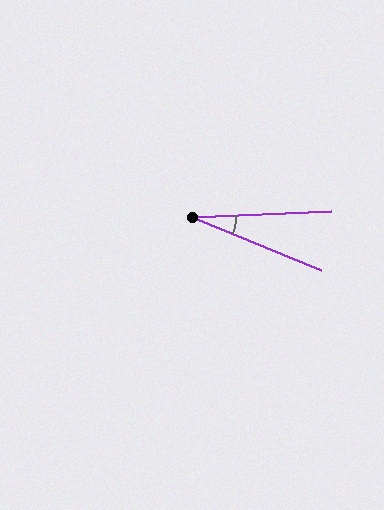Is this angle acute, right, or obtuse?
It is acute.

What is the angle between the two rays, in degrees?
Approximately 25 degrees.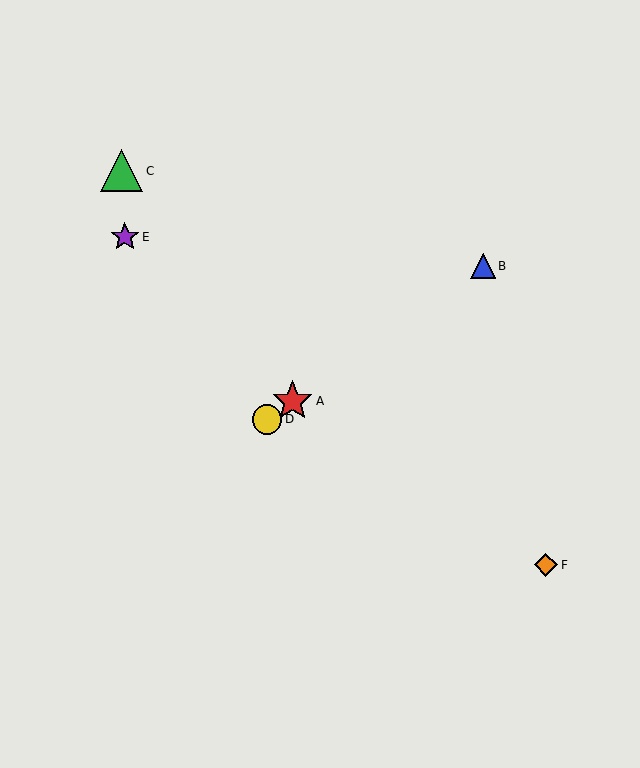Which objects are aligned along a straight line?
Objects A, B, D are aligned along a straight line.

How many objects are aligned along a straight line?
3 objects (A, B, D) are aligned along a straight line.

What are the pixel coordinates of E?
Object E is at (125, 237).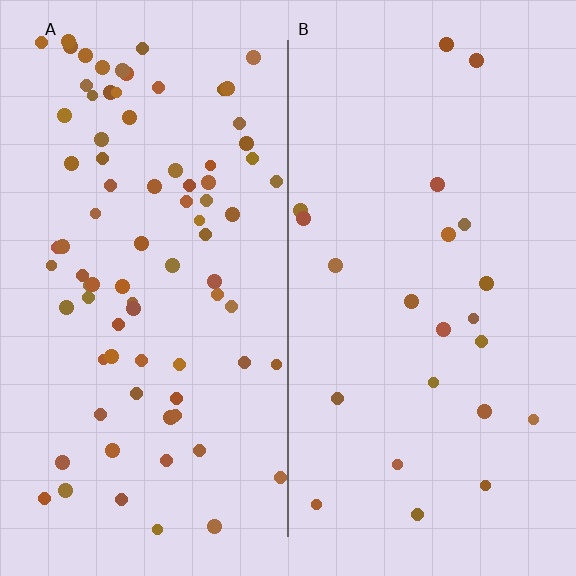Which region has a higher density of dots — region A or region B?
A (the left).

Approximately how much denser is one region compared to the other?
Approximately 3.6× — region A over region B.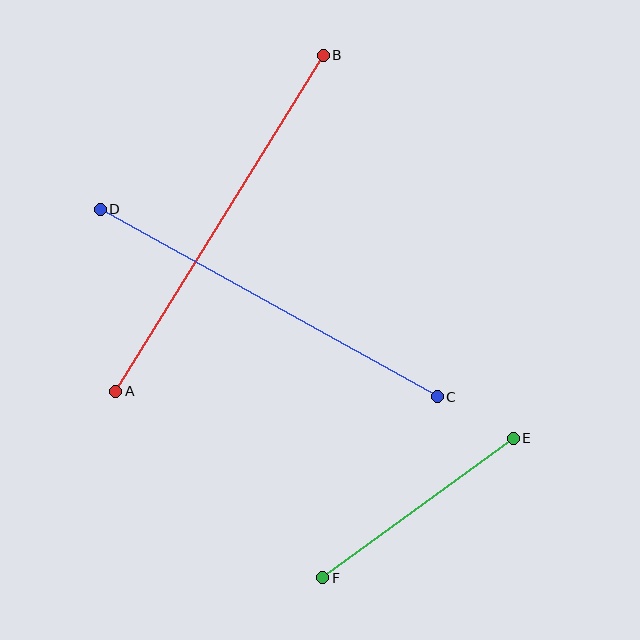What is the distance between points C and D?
The distance is approximately 386 pixels.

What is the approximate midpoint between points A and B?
The midpoint is at approximately (220, 223) pixels.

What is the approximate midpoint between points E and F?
The midpoint is at approximately (418, 508) pixels.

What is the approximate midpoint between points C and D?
The midpoint is at approximately (269, 303) pixels.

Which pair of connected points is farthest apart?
Points A and B are farthest apart.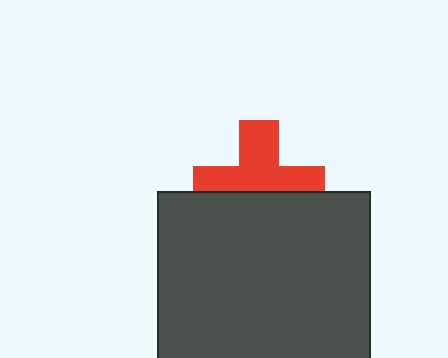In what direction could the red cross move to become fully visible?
The red cross could move up. That would shift it out from behind the dark gray square entirely.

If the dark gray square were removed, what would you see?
You would see the complete red cross.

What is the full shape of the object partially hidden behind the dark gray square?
The partially hidden object is a red cross.